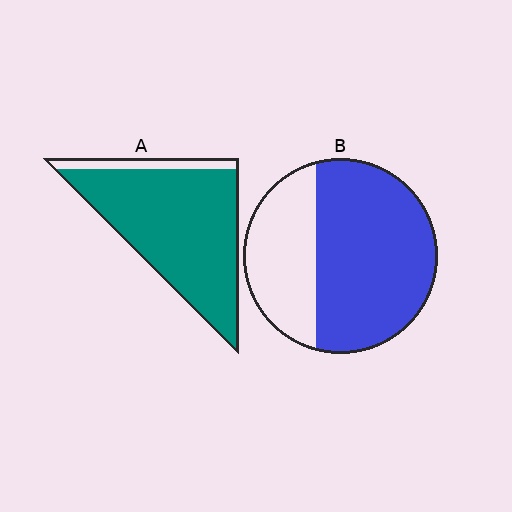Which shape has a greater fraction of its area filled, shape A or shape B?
Shape A.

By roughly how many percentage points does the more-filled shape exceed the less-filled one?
By roughly 25 percentage points (A over B).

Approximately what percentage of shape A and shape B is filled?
A is approximately 90% and B is approximately 65%.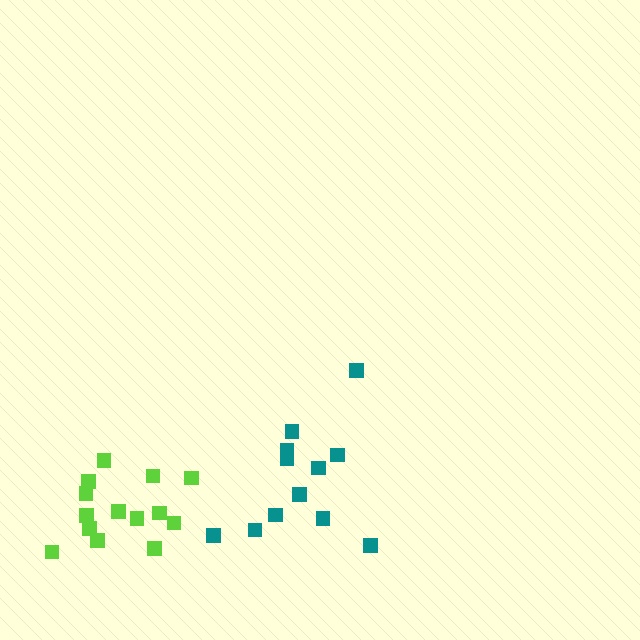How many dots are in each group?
Group 1: 12 dots, Group 2: 14 dots (26 total).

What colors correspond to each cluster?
The clusters are colored: teal, lime.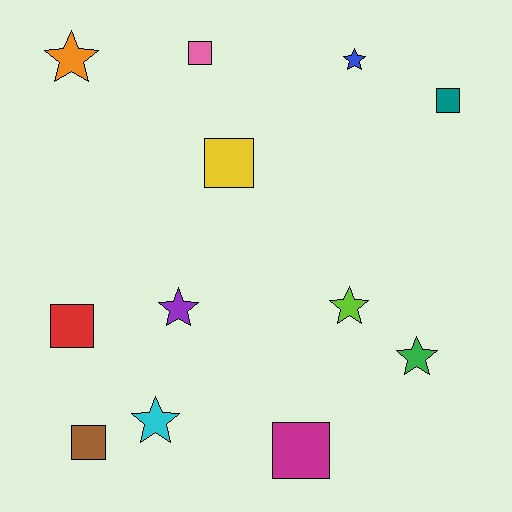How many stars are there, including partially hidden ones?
There are 6 stars.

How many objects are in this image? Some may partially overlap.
There are 12 objects.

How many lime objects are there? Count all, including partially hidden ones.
There is 1 lime object.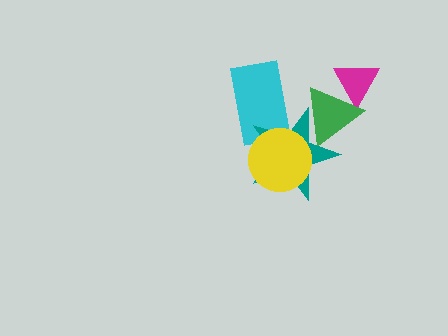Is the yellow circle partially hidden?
No, no other shape covers it.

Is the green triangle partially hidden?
Yes, it is partially covered by another shape.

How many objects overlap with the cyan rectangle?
2 objects overlap with the cyan rectangle.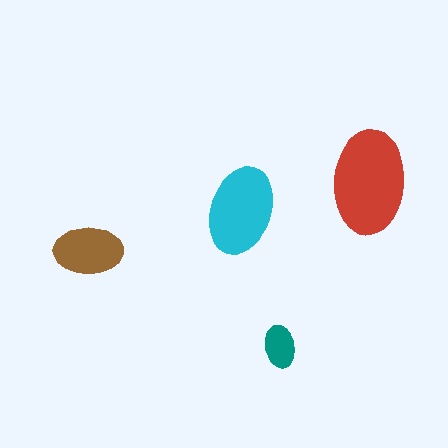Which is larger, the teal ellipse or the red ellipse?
The red one.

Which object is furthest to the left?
The brown ellipse is leftmost.